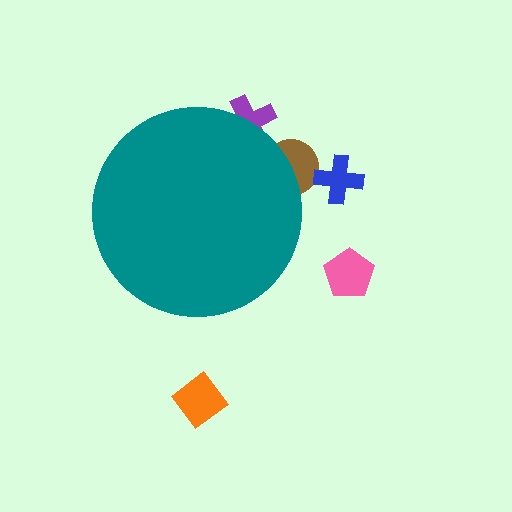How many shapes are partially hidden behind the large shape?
2 shapes are partially hidden.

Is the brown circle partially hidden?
Yes, the brown circle is partially hidden behind the teal circle.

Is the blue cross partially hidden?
No, the blue cross is fully visible.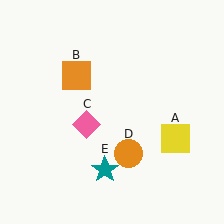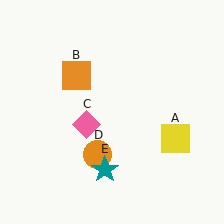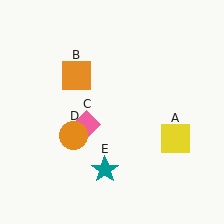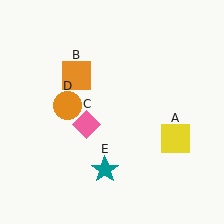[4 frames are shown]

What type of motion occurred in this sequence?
The orange circle (object D) rotated clockwise around the center of the scene.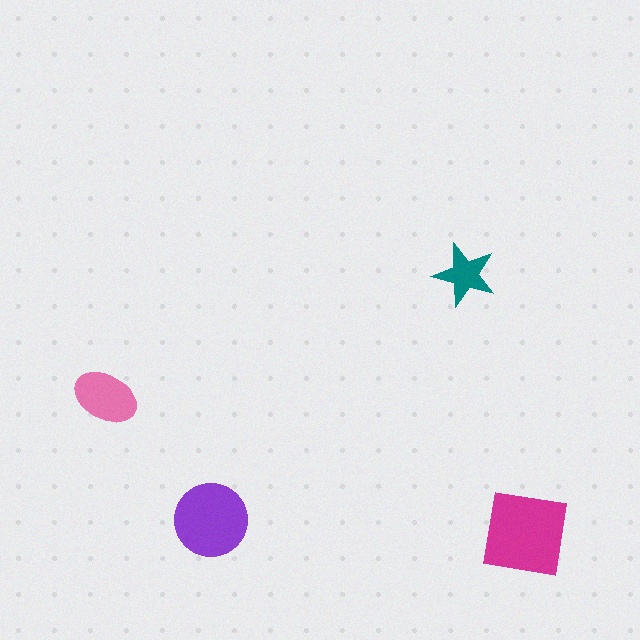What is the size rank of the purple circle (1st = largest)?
2nd.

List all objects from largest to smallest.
The magenta square, the purple circle, the pink ellipse, the teal star.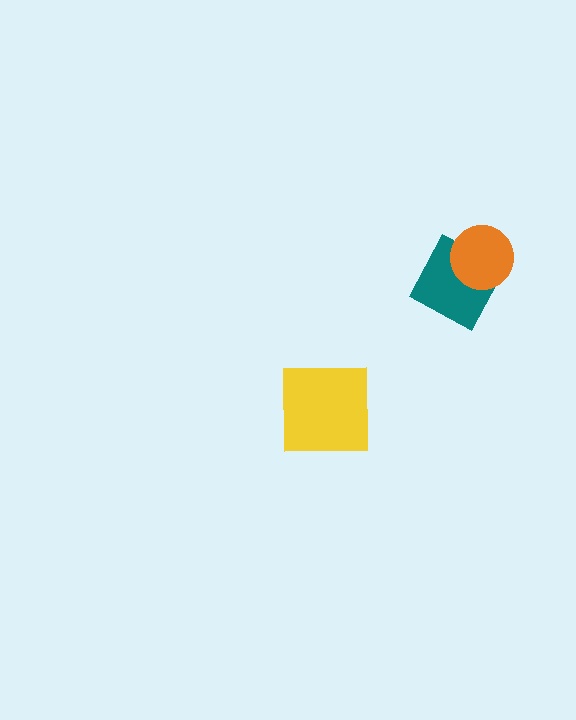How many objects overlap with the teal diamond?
1 object overlaps with the teal diamond.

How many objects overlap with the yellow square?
0 objects overlap with the yellow square.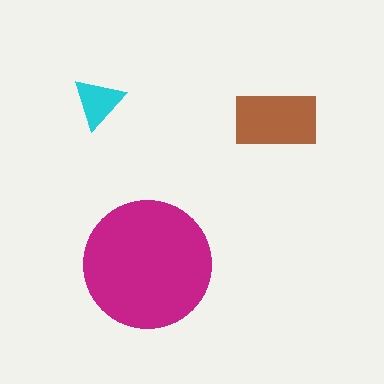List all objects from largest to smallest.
The magenta circle, the brown rectangle, the cyan triangle.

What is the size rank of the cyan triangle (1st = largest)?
3rd.